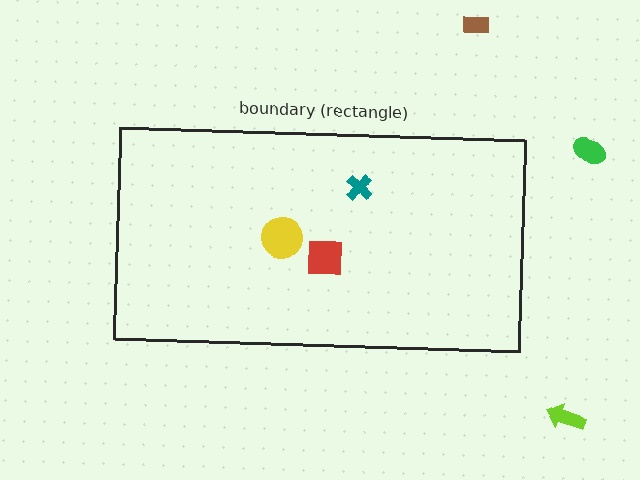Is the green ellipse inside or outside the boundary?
Outside.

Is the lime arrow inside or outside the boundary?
Outside.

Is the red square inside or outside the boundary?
Inside.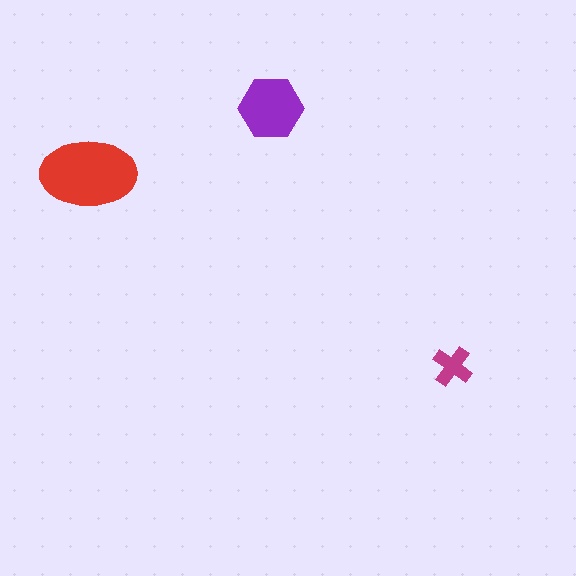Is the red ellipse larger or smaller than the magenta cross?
Larger.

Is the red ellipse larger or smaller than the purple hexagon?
Larger.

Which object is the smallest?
The magenta cross.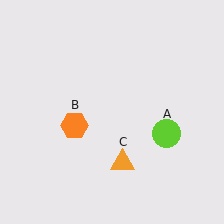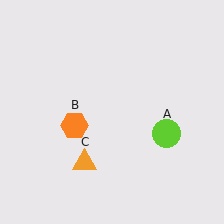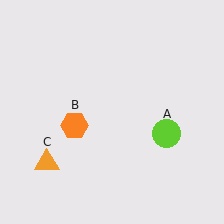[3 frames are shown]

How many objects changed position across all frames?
1 object changed position: orange triangle (object C).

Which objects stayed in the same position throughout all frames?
Lime circle (object A) and orange hexagon (object B) remained stationary.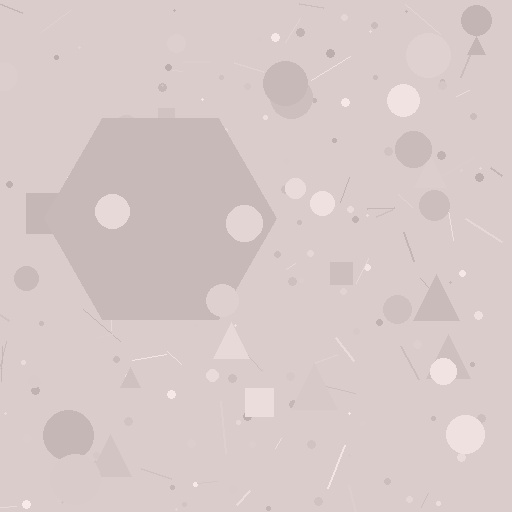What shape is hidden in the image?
A hexagon is hidden in the image.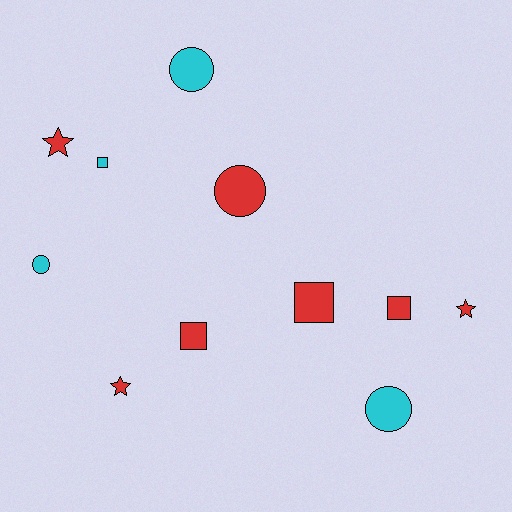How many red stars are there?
There are 3 red stars.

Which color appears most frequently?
Red, with 7 objects.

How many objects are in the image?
There are 11 objects.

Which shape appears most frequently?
Square, with 4 objects.